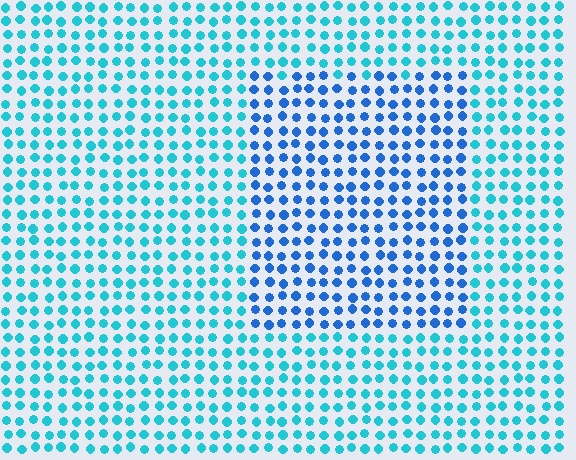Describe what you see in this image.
The image is filled with small cyan elements in a uniform arrangement. A rectangle-shaped region is visible where the elements are tinted to a slightly different hue, forming a subtle color boundary.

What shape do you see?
I see a rectangle.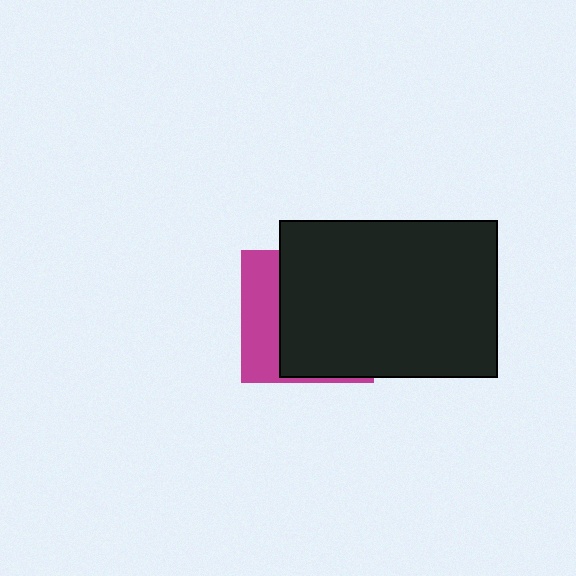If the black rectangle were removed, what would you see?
You would see the complete magenta square.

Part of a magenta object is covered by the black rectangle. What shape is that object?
It is a square.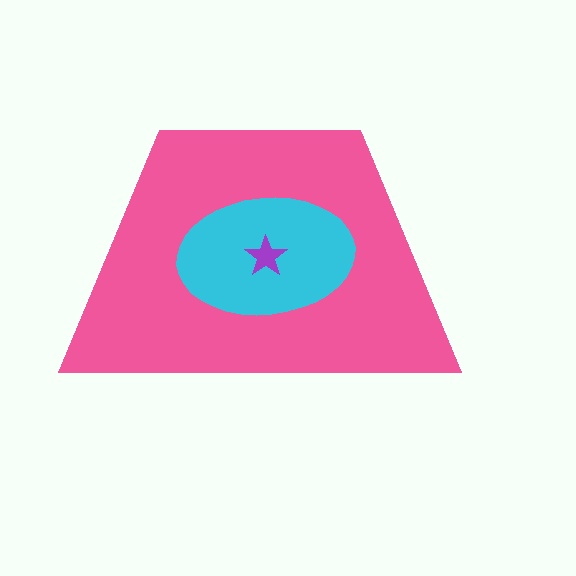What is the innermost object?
The purple star.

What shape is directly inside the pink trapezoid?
The cyan ellipse.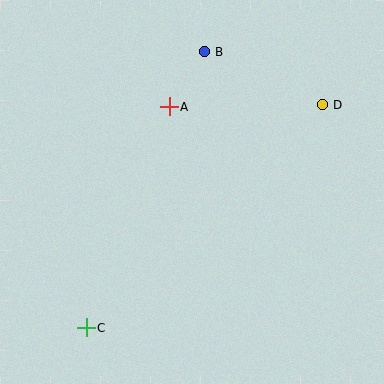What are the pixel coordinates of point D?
Point D is at (322, 105).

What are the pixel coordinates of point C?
Point C is at (86, 328).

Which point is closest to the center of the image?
Point A at (169, 107) is closest to the center.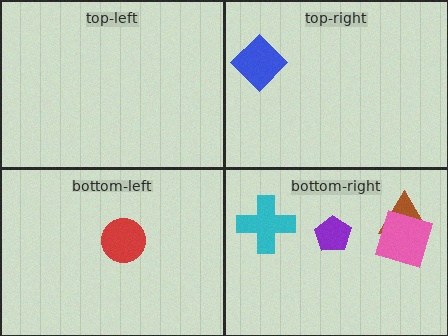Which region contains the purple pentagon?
The bottom-right region.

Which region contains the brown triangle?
The bottom-right region.